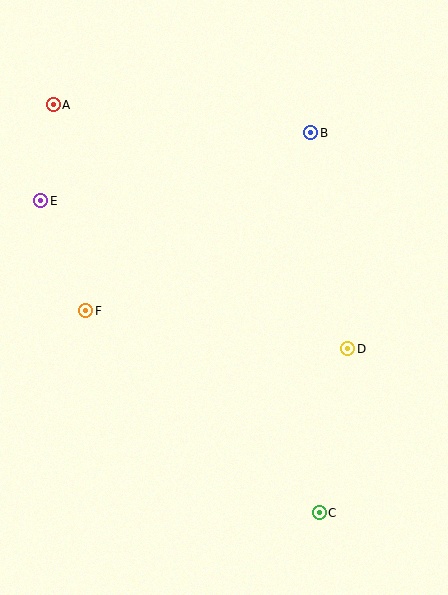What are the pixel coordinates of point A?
Point A is at (53, 105).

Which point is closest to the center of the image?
Point D at (348, 349) is closest to the center.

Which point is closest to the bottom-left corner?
Point F is closest to the bottom-left corner.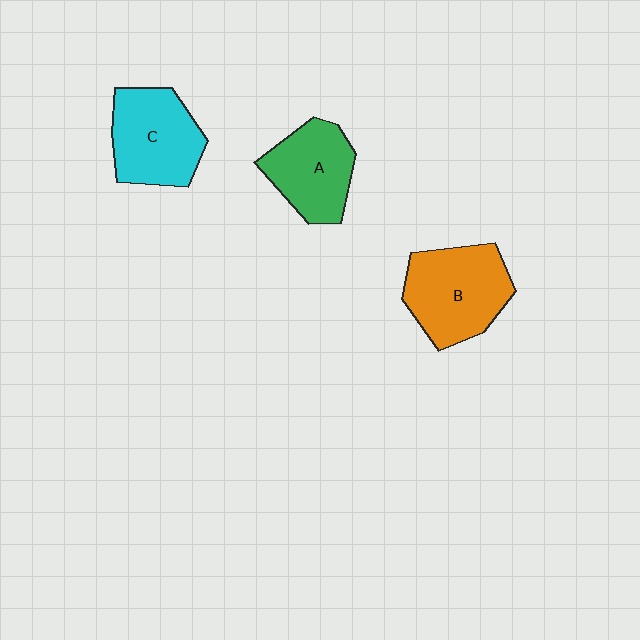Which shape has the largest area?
Shape B (orange).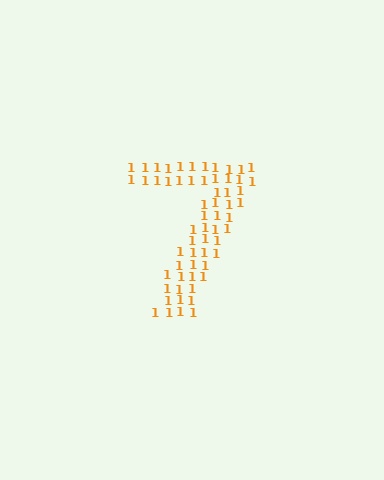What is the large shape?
The large shape is the digit 7.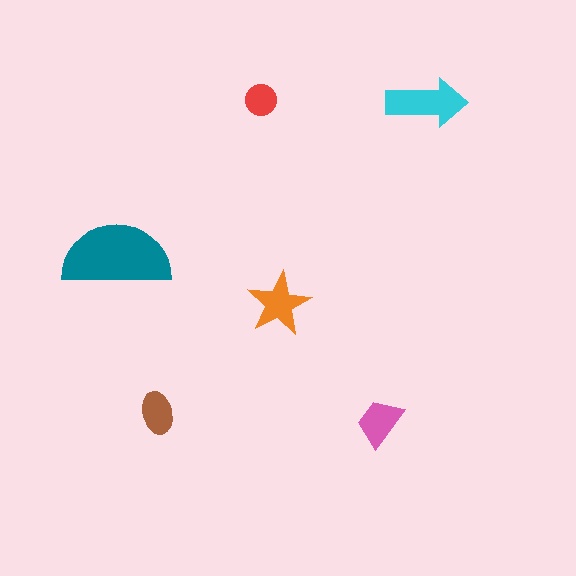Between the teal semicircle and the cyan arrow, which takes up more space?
The teal semicircle.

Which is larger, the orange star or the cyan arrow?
The cyan arrow.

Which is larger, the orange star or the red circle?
The orange star.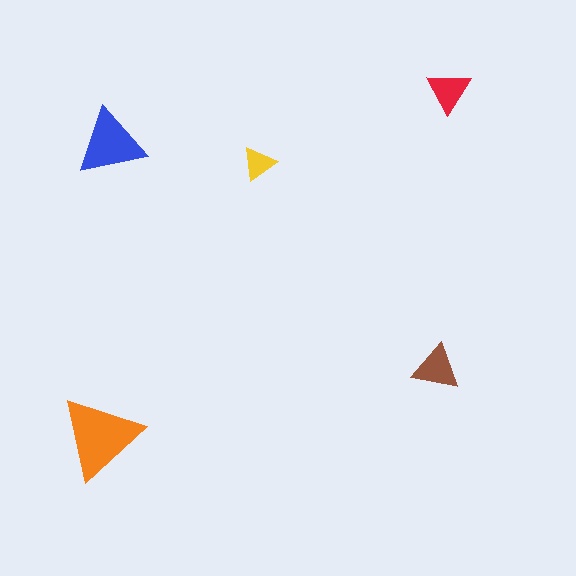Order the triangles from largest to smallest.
the orange one, the blue one, the brown one, the red one, the yellow one.